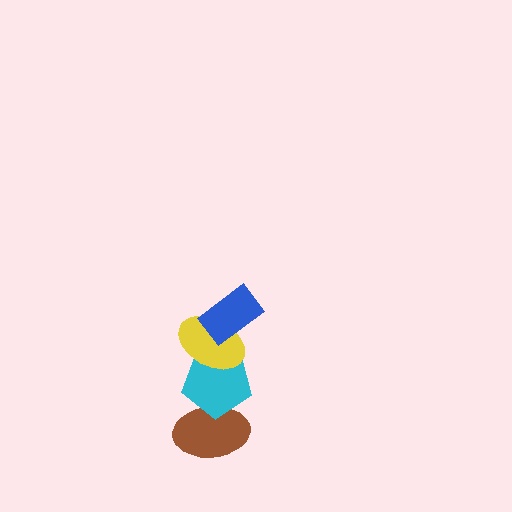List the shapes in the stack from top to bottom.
From top to bottom: the blue rectangle, the yellow ellipse, the cyan pentagon, the brown ellipse.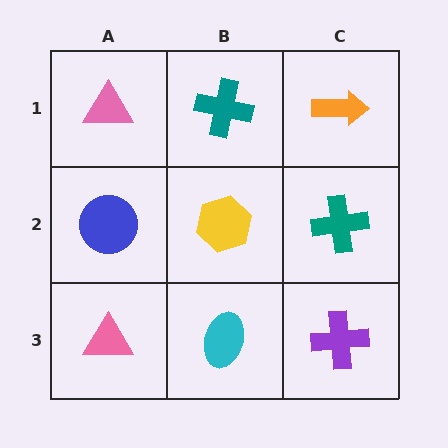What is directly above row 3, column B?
A yellow hexagon.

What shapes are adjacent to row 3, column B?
A yellow hexagon (row 2, column B), a pink triangle (row 3, column A), a purple cross (row 3, column C).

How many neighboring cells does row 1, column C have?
2.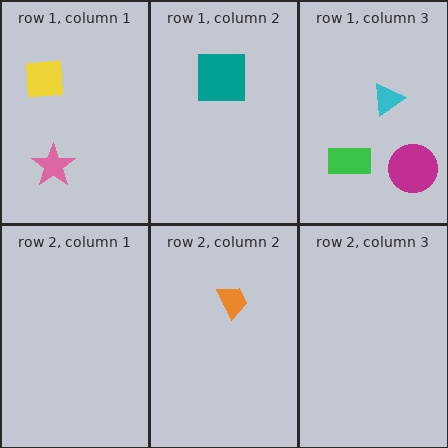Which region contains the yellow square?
The row 1, column 1 region.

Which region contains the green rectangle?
The row 1, column 3 region.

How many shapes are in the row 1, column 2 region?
1.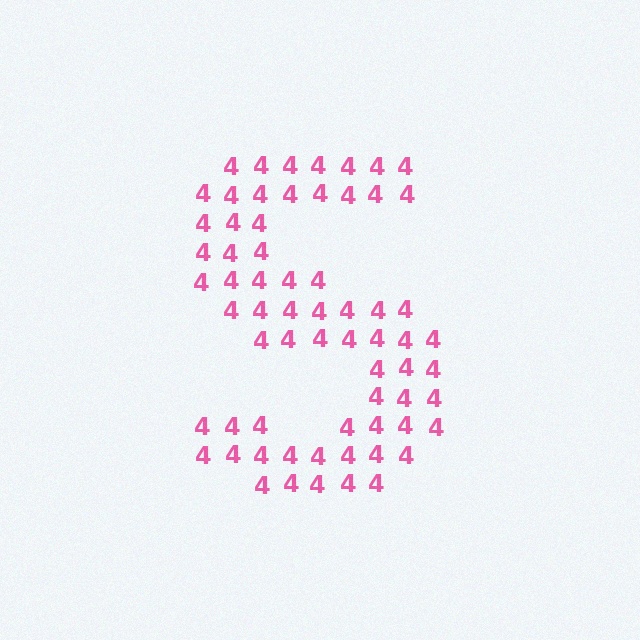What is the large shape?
The large shape is the letter S.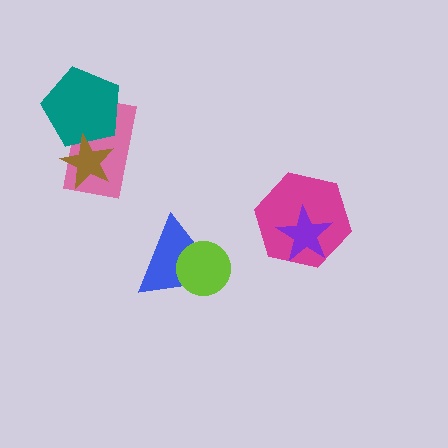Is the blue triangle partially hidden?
Yes, it is partially covered by another shape.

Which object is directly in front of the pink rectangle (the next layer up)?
The teal pentagon is directly in front of the pink rectangle.